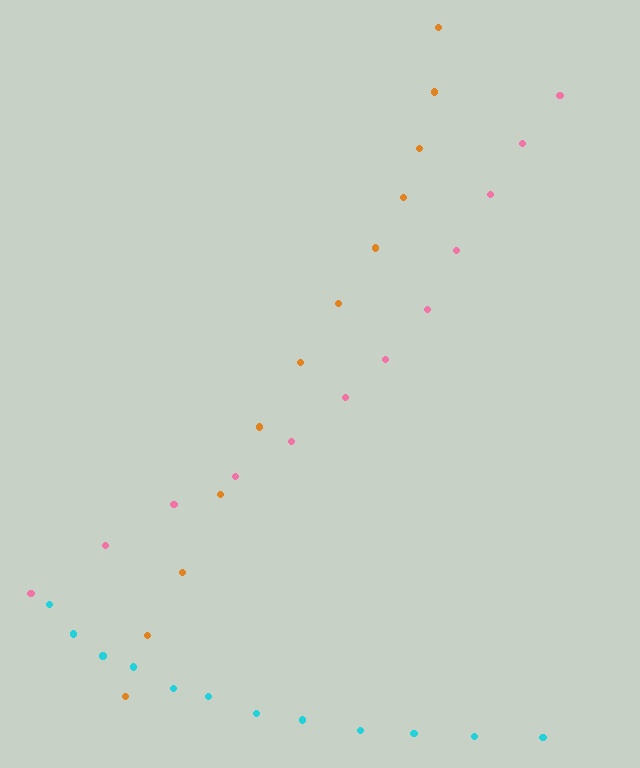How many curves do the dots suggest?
There are 3 distinct paths.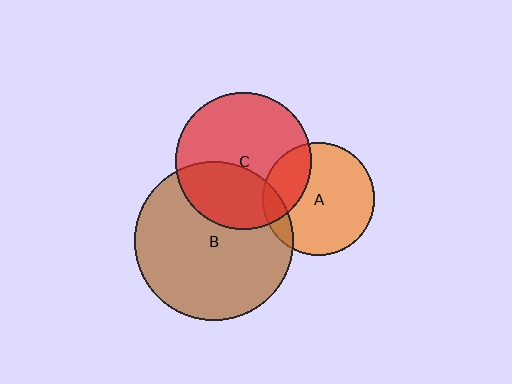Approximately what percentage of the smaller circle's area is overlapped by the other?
Approximately 10%.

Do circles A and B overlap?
Yes.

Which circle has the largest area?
Circle B (brown).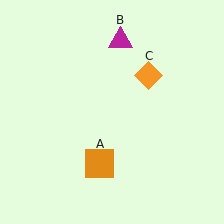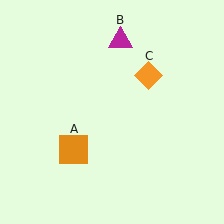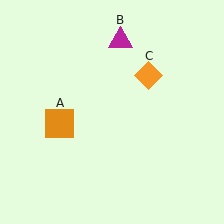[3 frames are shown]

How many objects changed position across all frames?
1 object changed position: orange square (object A).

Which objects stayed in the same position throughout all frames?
Magenta triangle (object B) and orange diamond (object C) remained stationary.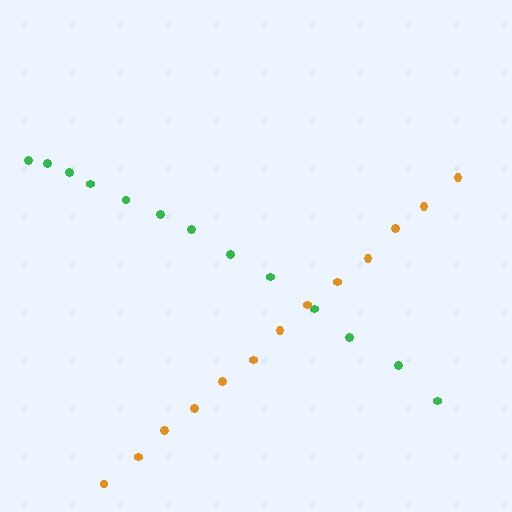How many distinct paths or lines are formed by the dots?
There are 2 distinct paths.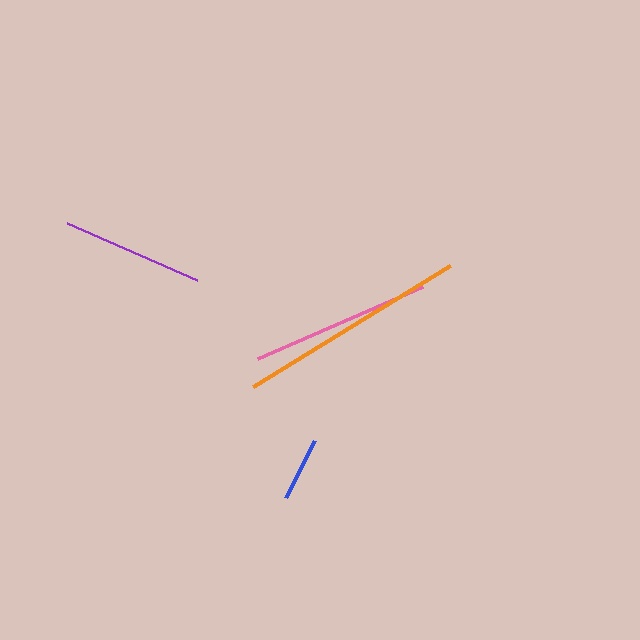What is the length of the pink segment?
The pink segment is approximately 180 pixels long.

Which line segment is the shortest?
The blue line is the shortest at approximately 65 pixels.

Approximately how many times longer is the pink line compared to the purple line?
The pink line is approximately 1.3 times the length of the purple line.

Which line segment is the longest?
The orange line is the longest at approximately 230 pixels.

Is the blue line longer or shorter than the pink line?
The pink line is longer than the blue line.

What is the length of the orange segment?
The orange segment is approximately 230 pixels long.